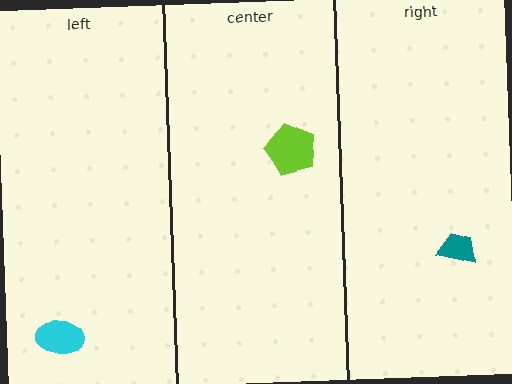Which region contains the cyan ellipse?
The left region.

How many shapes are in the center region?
1.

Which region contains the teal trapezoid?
The right region.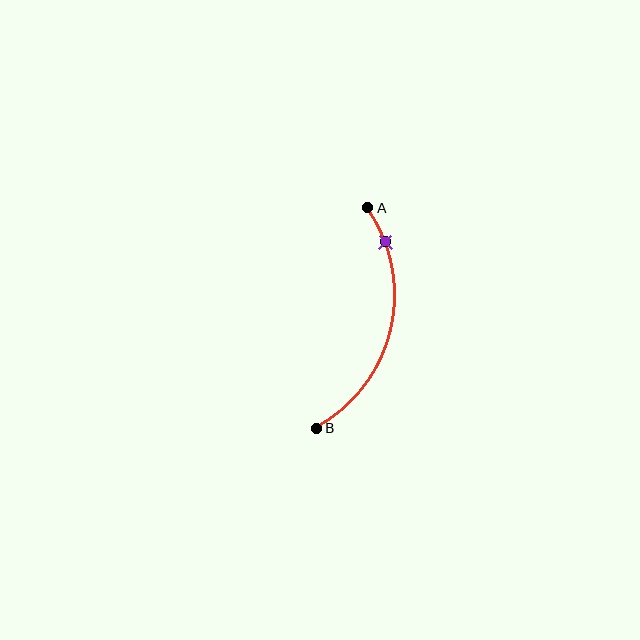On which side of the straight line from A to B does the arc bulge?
The arc bulges to the right of the straight line connecting A and B.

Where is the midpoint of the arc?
The arc midpoint is the point on the curve farthest from the straight line joining A and B. It sits to the right of that line.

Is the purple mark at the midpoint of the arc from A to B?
No. The purple mark lies on the arc but is closer to endpoint A. The arc midpoint would be at the point on the curve equidistant along the arc from both A and B.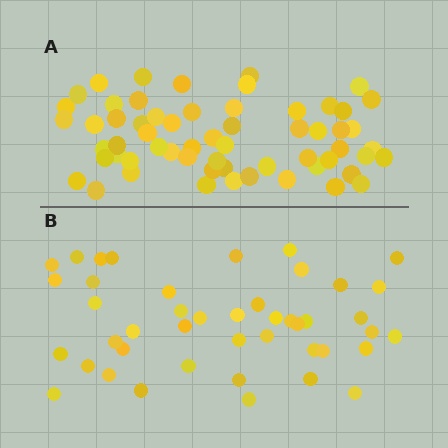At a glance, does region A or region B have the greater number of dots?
Region A (the top region) has more dots.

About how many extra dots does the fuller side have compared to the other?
Region A has approximately 15 more dots than region B.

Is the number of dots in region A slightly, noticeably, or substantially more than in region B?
Region A has noticeably more, but not dramatically so. The ratio is roughly 1.4 to 1.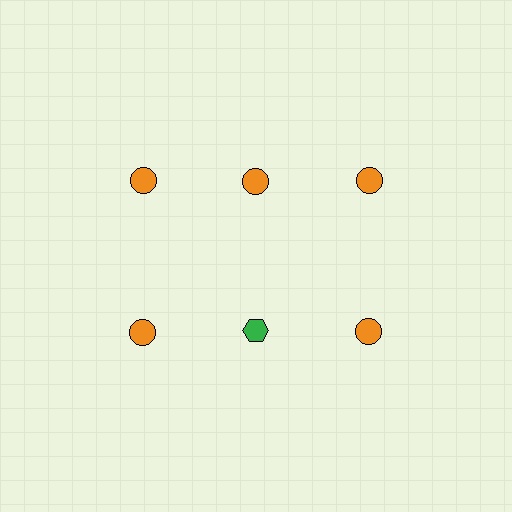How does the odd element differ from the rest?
It differs in both color (green instead of orange) and shape (hexagon instead of circle).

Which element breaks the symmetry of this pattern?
The green hexagon in the second row, second from left column breaks the symmetry. All other shapes are orange circles.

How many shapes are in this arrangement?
There are 6 shapes arranged in a grid pattern.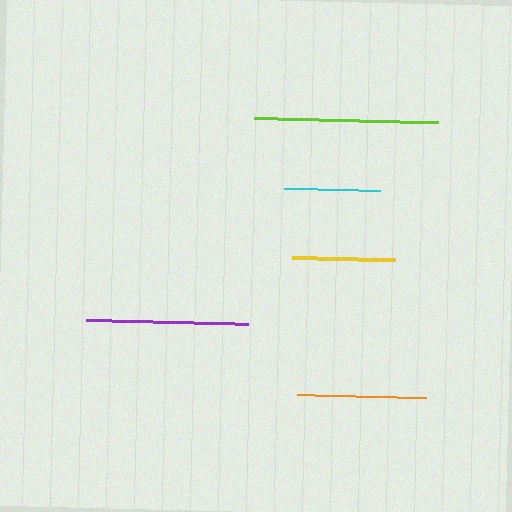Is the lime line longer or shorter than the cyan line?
The lime line is longer than the cyan line.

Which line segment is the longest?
The lime line is the longest at approximately 183 pixels.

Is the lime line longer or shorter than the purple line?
The lime line is longer than the purple line.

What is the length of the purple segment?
The purple segment is approximately 162 pixels long.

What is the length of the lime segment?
The lime segment is approximately 183 pixels long.